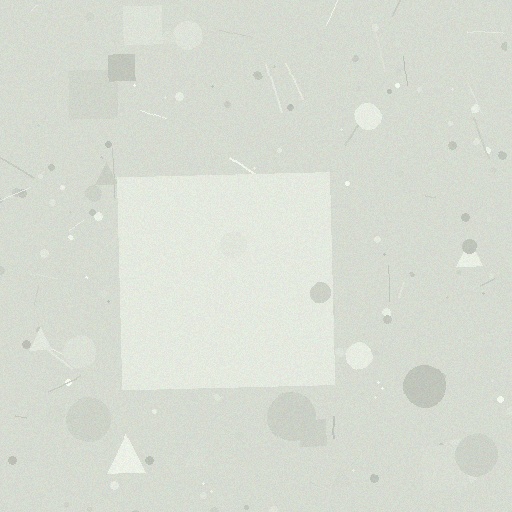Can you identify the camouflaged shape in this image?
The camouflaged shape is a square.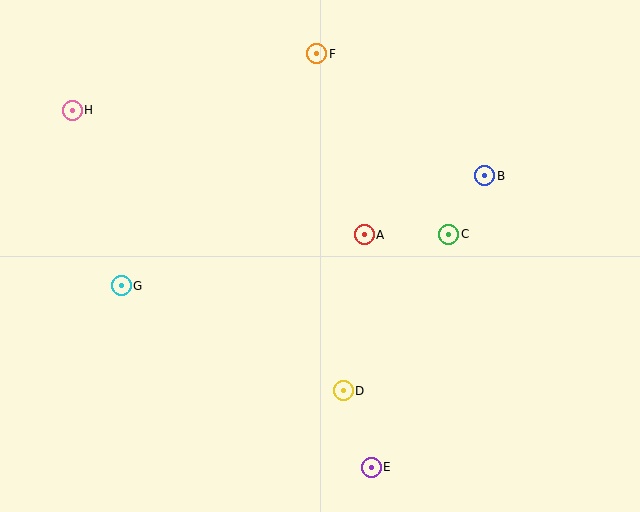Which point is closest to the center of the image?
Point A at (364, 235) is closest to the center.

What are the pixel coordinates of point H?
Point H is at (72, 110).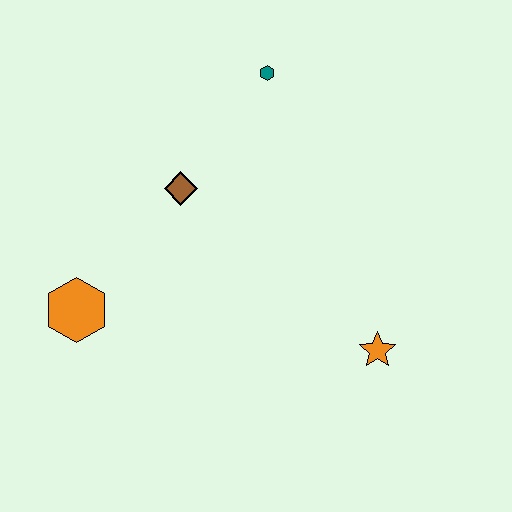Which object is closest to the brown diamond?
The teal hexagon is closest to the brown diamond.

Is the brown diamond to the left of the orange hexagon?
No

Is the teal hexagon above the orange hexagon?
Yes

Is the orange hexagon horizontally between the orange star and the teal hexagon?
No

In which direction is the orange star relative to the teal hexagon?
The orange star is below the teal hexagon.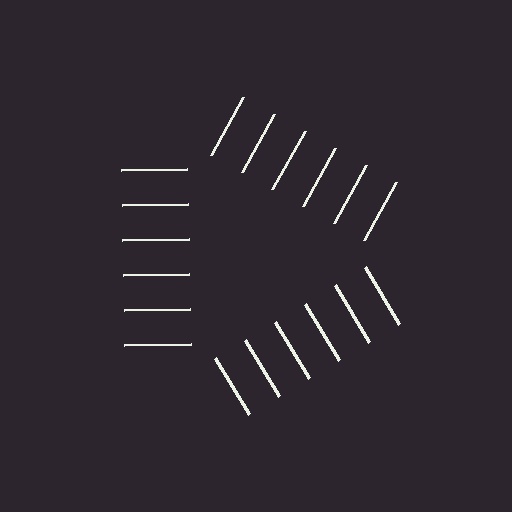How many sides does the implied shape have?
3 sides — the line-ends trace a triangle.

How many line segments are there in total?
18 — 6 along each of the 3 edges.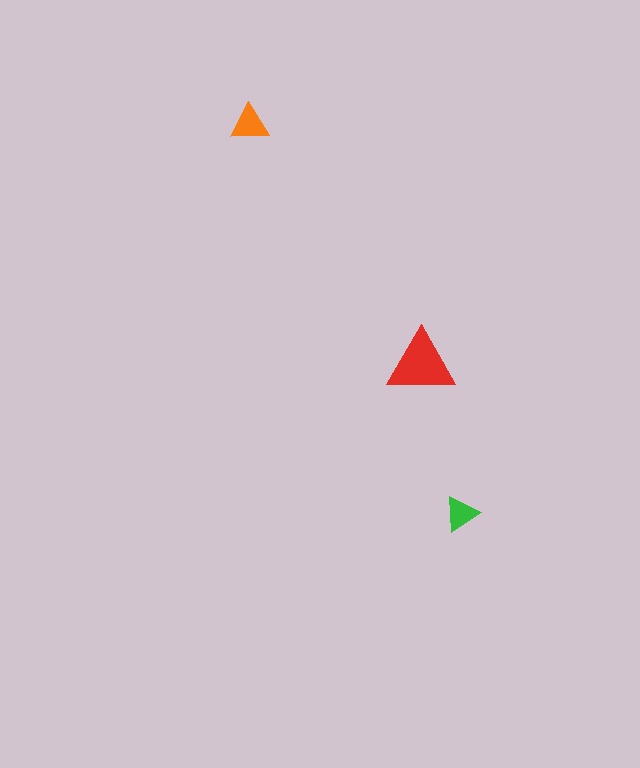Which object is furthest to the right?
The green triangle is rightmost.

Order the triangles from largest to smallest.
the red one, the orange one, the green one.